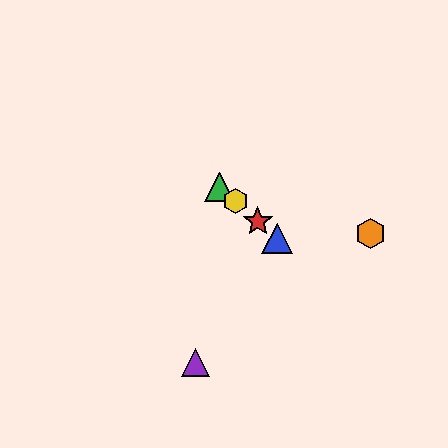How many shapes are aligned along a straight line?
4 shapes (the red star, the blue triangle, the green triangle, the yellow hexagon) are aligned along a straight line.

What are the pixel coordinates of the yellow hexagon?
The yellow hexagon is at (235, 201).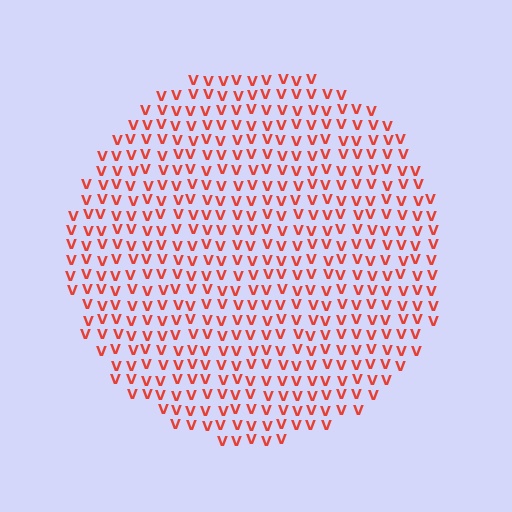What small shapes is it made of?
It is made of small letter V's.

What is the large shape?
The large shape is a circle.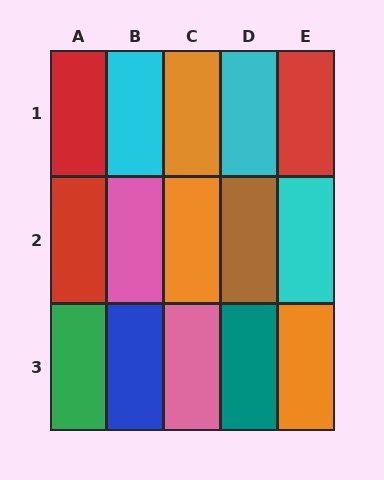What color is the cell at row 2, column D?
Brown.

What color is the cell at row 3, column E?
Orange.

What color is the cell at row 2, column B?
Pink.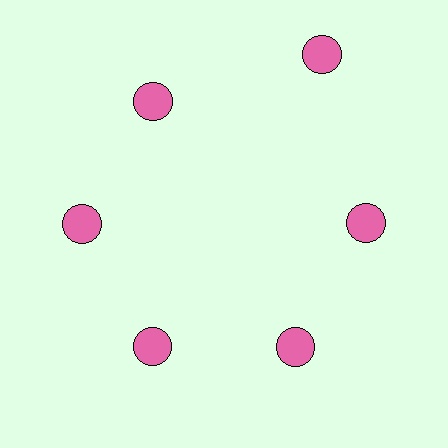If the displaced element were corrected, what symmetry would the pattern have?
It would have 6-fold rotational symmetry — the pattern would map onto itself every 60 degrees.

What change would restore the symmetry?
The symmetry would be restored by moving it inward, back onto the ring so that all 6 circles sit at equal angles and equal distance from the center.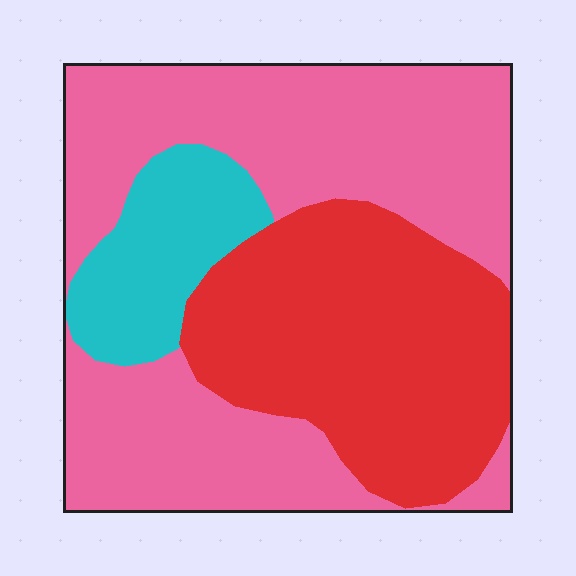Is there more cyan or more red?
Red.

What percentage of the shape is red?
Red covers about 35% of the shape.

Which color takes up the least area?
Cyan, at roughly 15%.